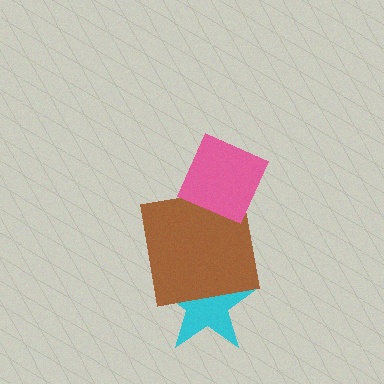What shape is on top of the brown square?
The pink diamond is on top of the brown square.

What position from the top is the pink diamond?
The pink diamond is 1st from the top.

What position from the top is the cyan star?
The cyan star is 3rd from the top.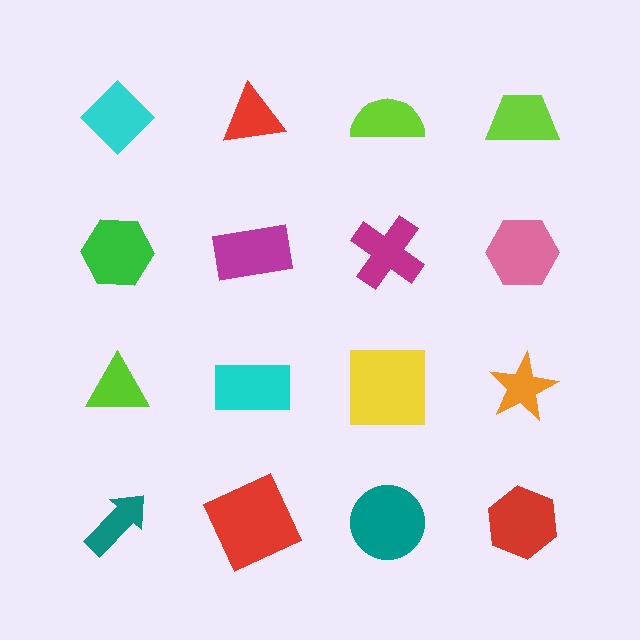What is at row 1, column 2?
A red triangle.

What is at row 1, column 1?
A cyan diamond.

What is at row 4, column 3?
A teal circle.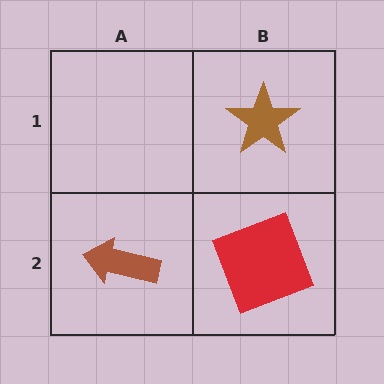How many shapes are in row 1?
1 shape.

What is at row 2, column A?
A brown arrow.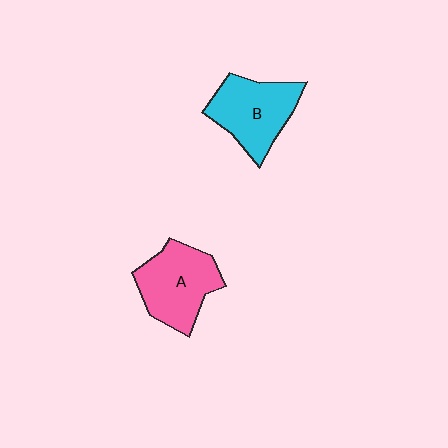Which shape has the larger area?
Shape A (pink).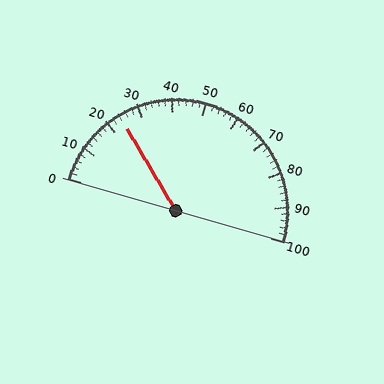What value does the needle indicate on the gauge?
The needle indicates approximately 24.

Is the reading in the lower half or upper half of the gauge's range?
The reading is in the lower half of the range (0 to 100).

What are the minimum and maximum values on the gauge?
The gauge ranges from 0 to 100.